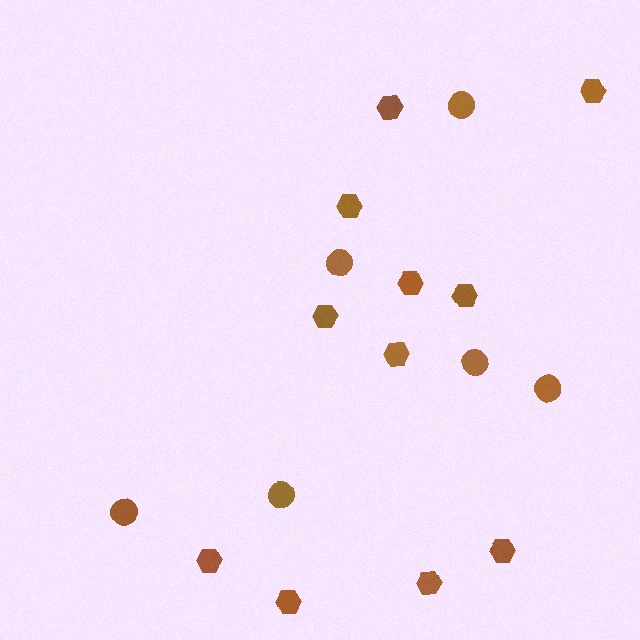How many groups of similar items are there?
There are 2 groups: one group of circles (6) and one group of hexagons (11).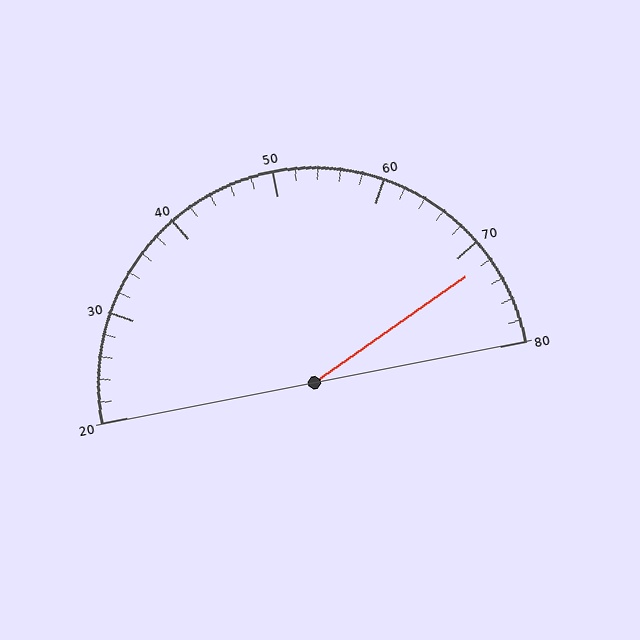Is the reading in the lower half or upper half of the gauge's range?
The reading is in the upper half of the range (20 to 80).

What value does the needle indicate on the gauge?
The needle indicates approximately 72.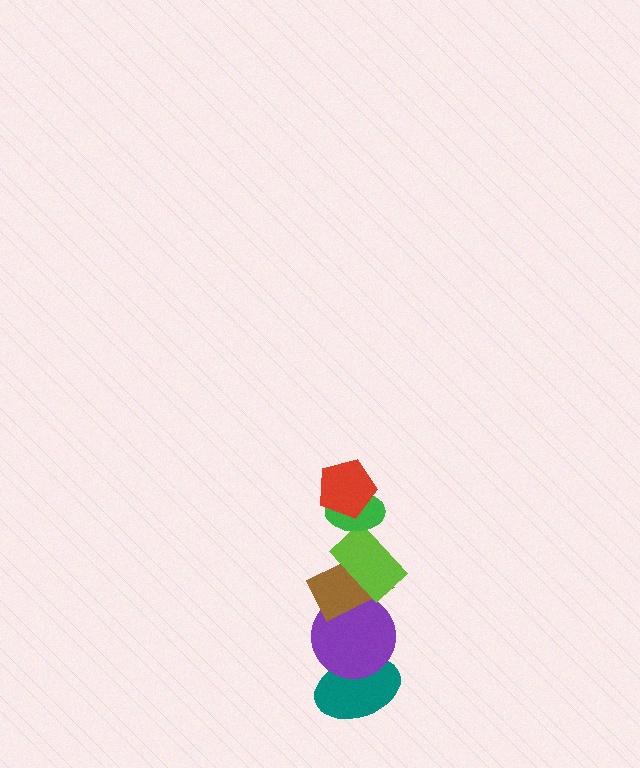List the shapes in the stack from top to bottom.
From top to bottom: the red pentagon, the green ellipse, the lime rectangle, the brown rectangle, the purple circle, the teal ellipse.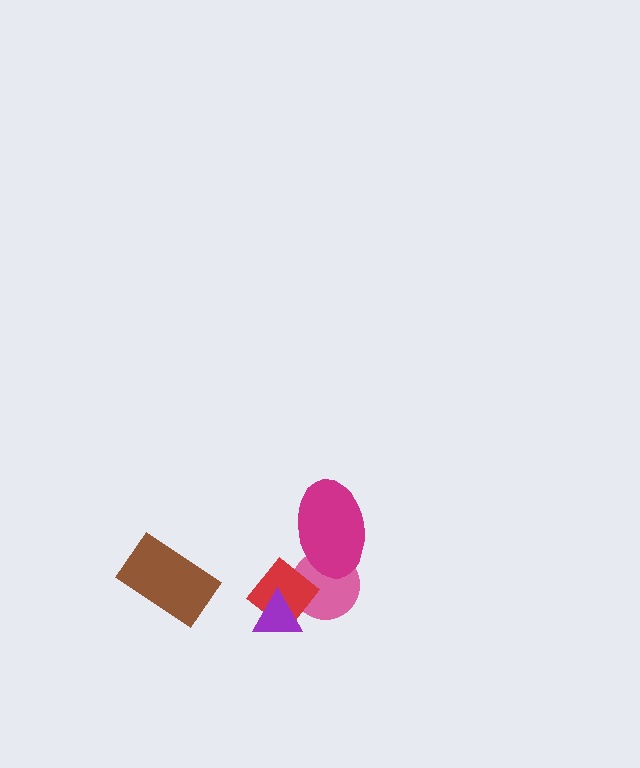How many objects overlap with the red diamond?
2 objects overlap with the red diamond.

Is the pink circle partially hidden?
Yes, it is partially covered by another shape.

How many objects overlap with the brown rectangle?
0 objects overlap with the brown rectangle.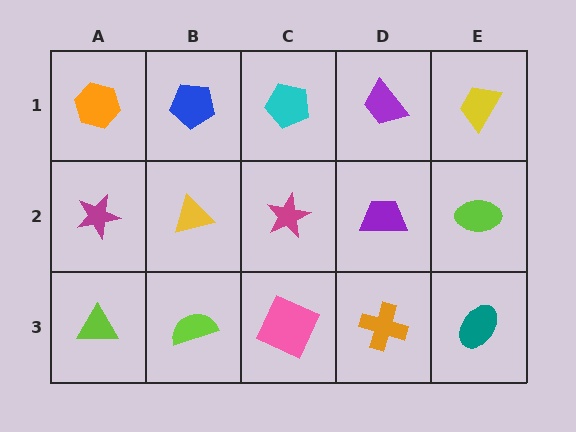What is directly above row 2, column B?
A blue pentagon.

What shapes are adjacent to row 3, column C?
A magenta star (row 2, column C), a lime semicircle (row 3, column B), an orange cross (row 3, column D).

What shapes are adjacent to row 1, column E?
A lime ellipse (row 2, column E), a purple trapezoid (row 1, column D).